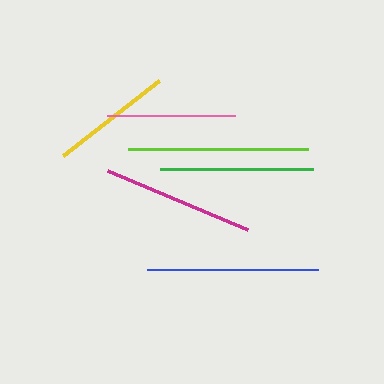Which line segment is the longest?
The lime line is the longest at approximately 180 pixels.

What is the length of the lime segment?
The lime segment is approximately 180 pixels long.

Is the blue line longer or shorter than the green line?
The blue line is longer than the green line.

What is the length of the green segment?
The green segment is approximately 153 pixels long.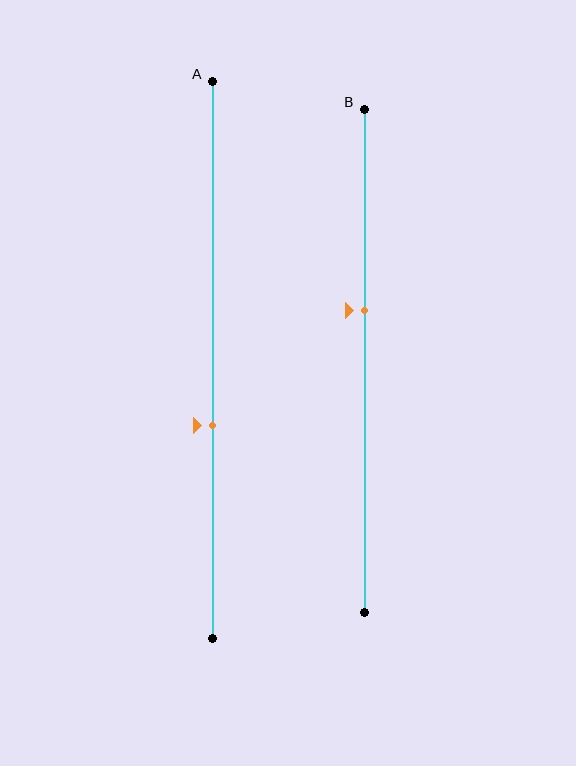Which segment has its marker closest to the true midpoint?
Segment B has its marker closest to the true midpoint.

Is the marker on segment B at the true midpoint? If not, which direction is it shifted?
No, the marker on segment B is shifted upward by about 10% of the segment length.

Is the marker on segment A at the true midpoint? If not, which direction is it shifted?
No, the marker on segment A is shifted downward by about 12% of the segment length.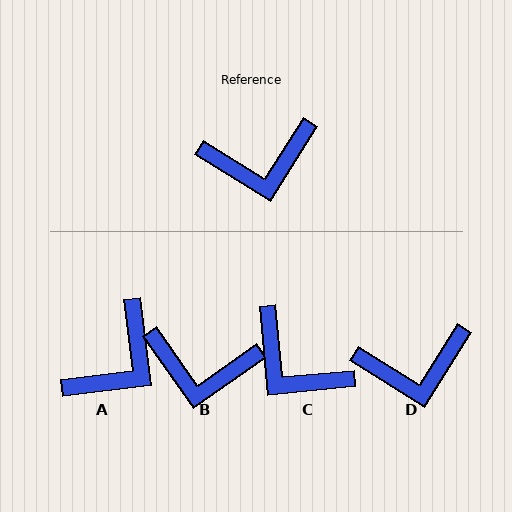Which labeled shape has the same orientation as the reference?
D.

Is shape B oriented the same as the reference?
No, it is off by about 23 degrees.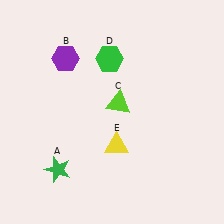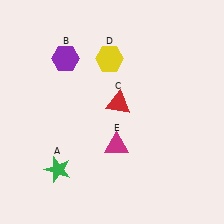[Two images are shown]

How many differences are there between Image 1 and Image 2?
There are 3 differences between the two images.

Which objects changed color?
C changed from lime to red. D changed from green to yellow. E changed from yellow to magenta.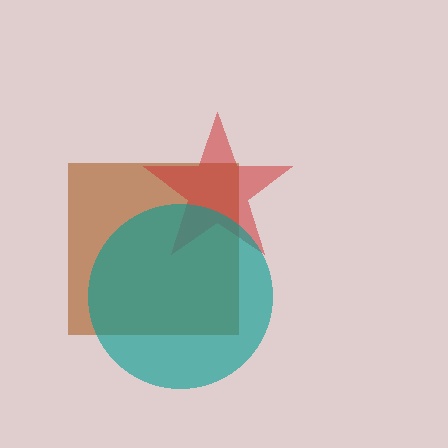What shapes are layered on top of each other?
The layered shapes are: a brown square, a red star, a teal circle.